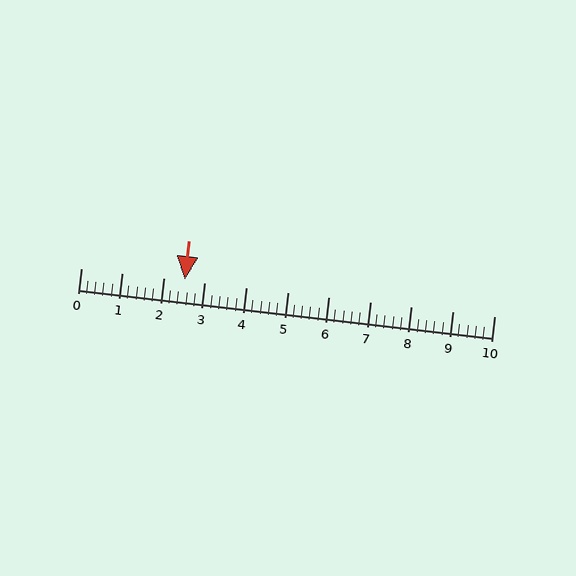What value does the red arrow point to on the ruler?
The red arrow points to approximately 2.5.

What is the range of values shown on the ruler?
The ruler shows values from 0 to 10.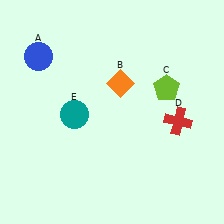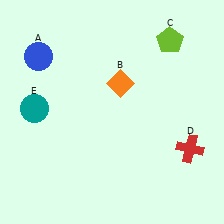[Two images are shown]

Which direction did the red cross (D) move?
The red cross (D) moved down.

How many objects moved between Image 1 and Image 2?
3 objects moved between the two images.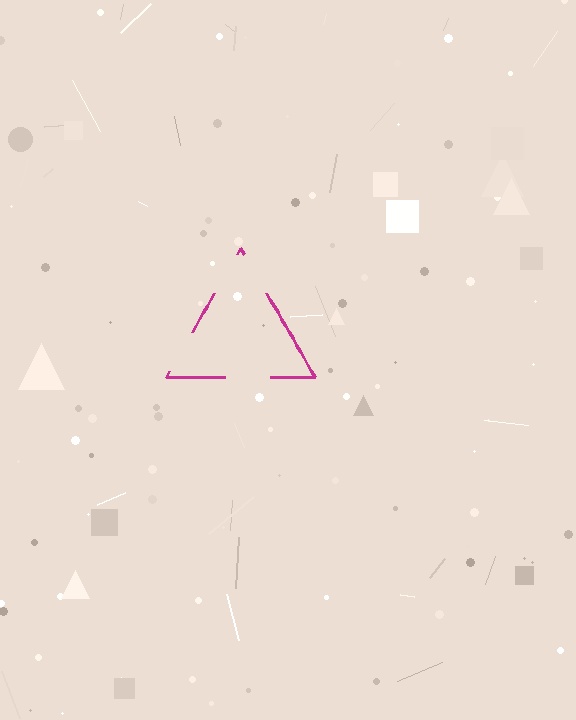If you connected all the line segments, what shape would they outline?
They would outline a triangle.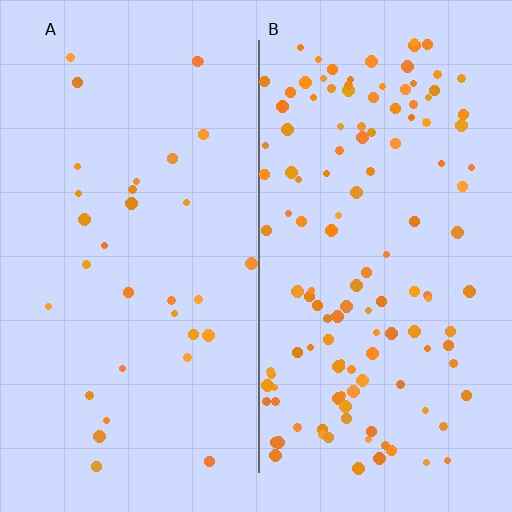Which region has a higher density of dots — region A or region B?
B (the right).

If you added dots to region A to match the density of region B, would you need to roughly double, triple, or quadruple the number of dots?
Approximately quadruple.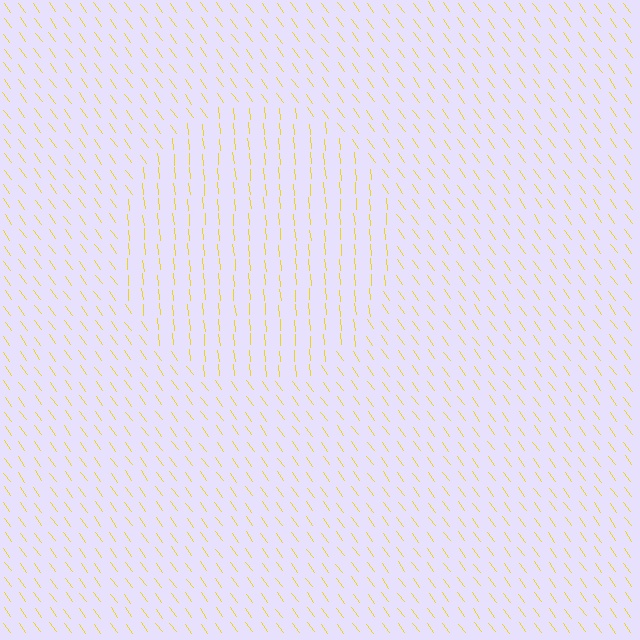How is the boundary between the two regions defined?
The boundary is defined purely by a change in line orientation (approximately 31 degrees difference). All lines are the same color and thickness.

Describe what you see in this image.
The image is filled with small yellow line segments. A circle region in the image has lines oriented differently from the surrounding lines, creating a visible texture boundary.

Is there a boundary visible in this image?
Yes, there is a texture boundary formed by a change in line orientation.